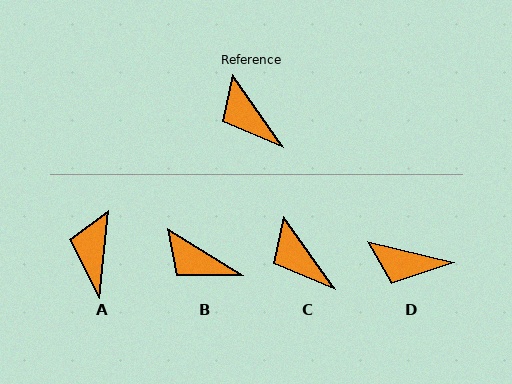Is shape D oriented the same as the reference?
No, it is off by about 42 degrees.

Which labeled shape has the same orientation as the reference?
C.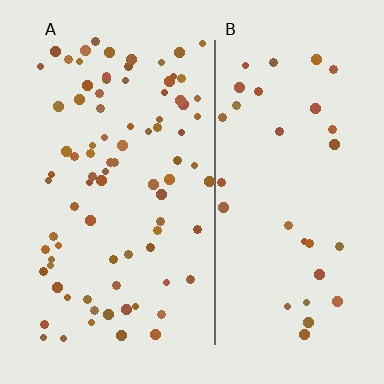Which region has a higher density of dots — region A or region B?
A (the left).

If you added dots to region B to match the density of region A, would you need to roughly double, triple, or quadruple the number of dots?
Approximately triple.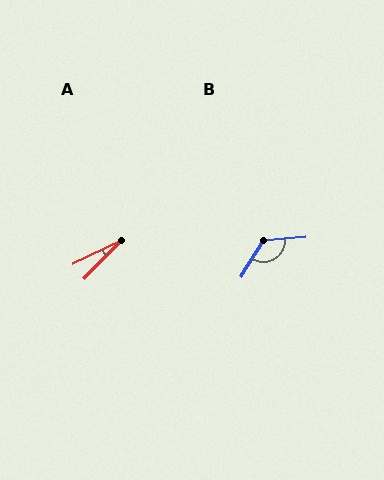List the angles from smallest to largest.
A (20°), B (126°).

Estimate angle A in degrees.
Approximately 20 degrees.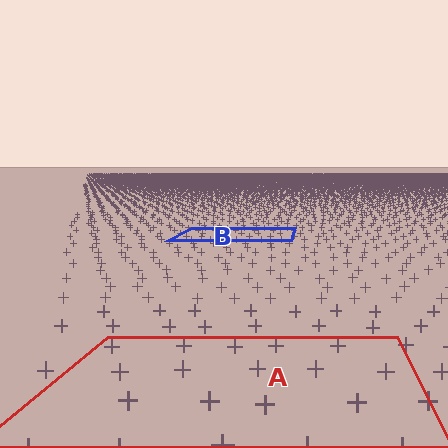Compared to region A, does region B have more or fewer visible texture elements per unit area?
Region B has more texture elements per unit area — they are packed more densely because it is farther away.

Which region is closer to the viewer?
Region A is closer. The texture elements there are larger and more spread out.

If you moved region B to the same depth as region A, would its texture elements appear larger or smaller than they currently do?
They would appear larger. At a closer depth, the same texture elements are projected at a bigger on-screen size.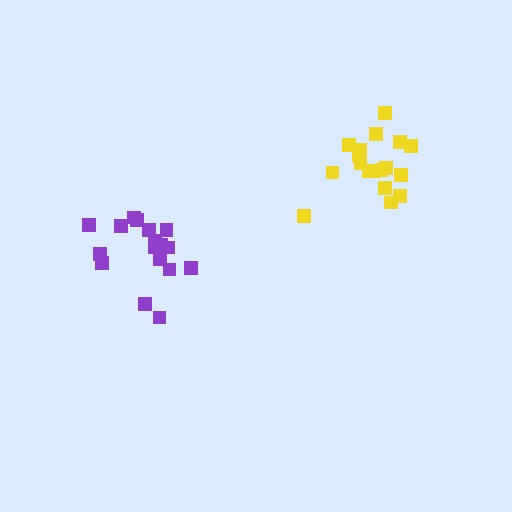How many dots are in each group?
Group 1: 18 dots, Group 2: 17 dots (35 total).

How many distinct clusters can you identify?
There are 2 distinct clusters.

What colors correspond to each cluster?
The clusters are colored: yellow, purple.